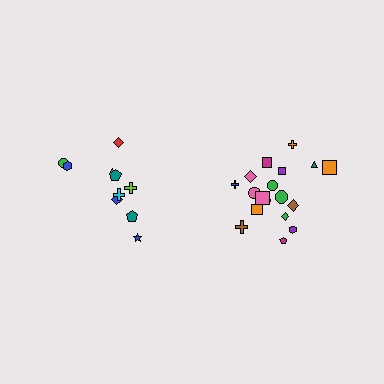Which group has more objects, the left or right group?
The right group.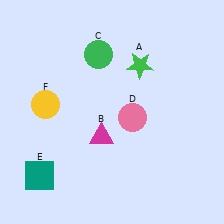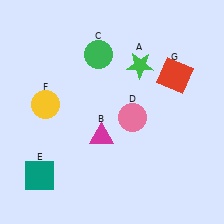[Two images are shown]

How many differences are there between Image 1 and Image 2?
There is 1 difference between the two images.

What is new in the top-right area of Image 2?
A red square (G) was added in the top-right area of Image 2.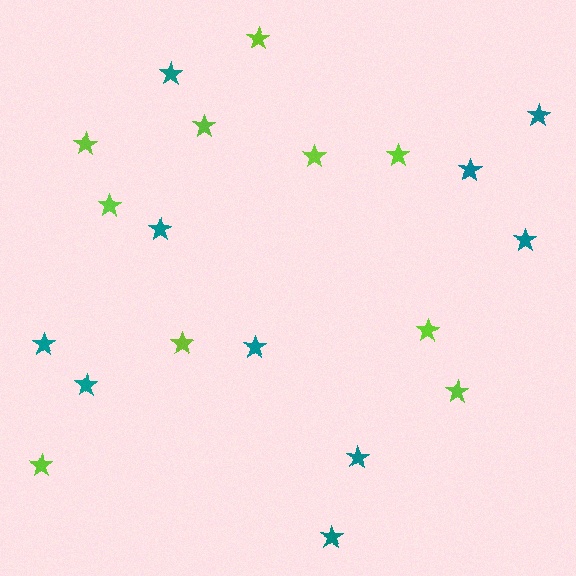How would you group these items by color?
There are 2 groups: one group of lime stars (10) and one group of teal stars (10).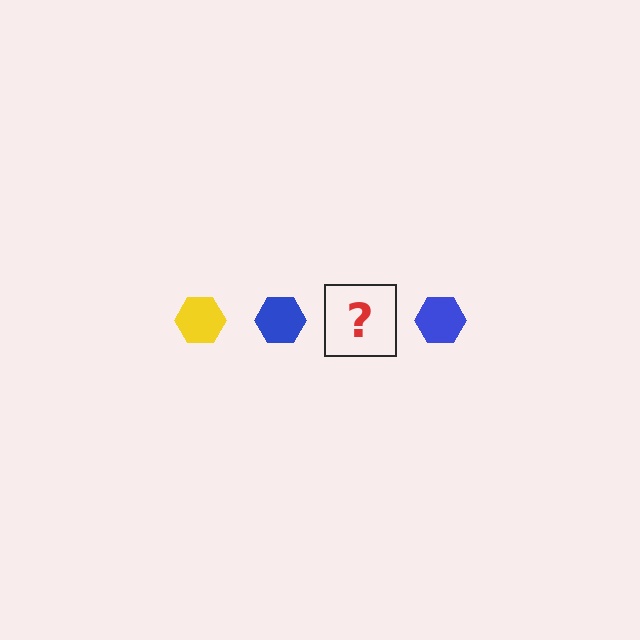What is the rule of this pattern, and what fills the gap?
The rule is that the pattern cycles through yellow, blue hexagons. The gap should be filled with a yellow hexagon.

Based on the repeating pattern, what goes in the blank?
The blank should be a yellow hexagon.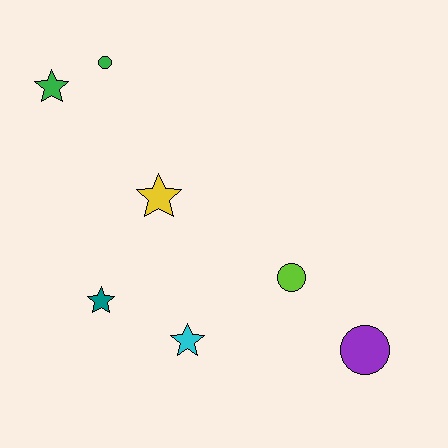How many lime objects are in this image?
There is 1 lime object.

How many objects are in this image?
There are 7 objects.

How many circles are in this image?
There are 3 circles.